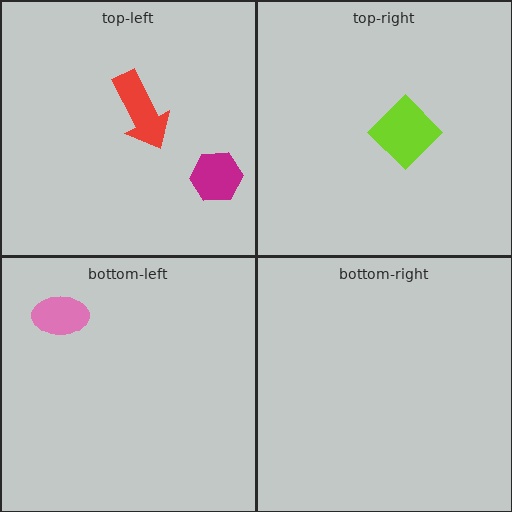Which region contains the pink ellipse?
The bottom-left region.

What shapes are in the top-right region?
The lime diamond.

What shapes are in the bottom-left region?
The pink ellipse.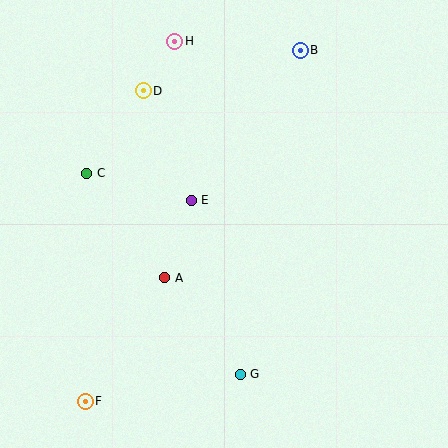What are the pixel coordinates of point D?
Point D is at (143, 91).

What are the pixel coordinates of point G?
Point G is at (240, 374).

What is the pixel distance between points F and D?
The distance between F and D is 316 pixels.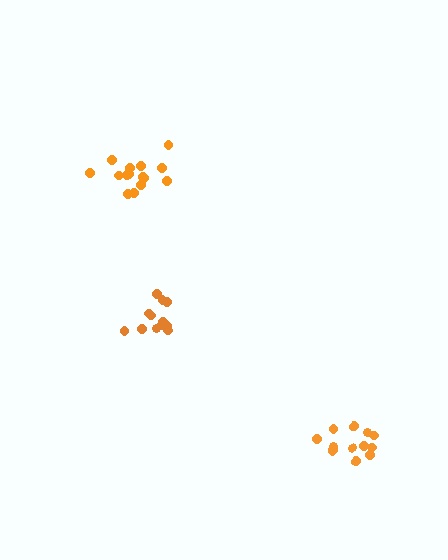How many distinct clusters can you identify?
There are 3 distinct clusters.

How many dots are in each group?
Group 1: 13 dots, Group 2: 15 dots, Group 3: 12 dots (40 total).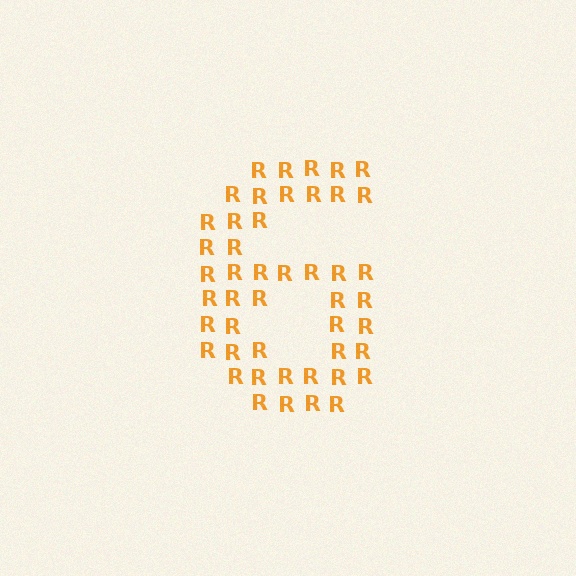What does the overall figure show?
The overall figure shows the digit 6.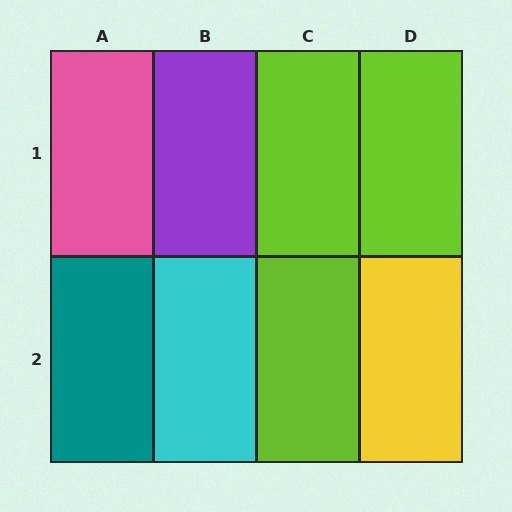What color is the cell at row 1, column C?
Lime.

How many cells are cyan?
1 cell is cyan.